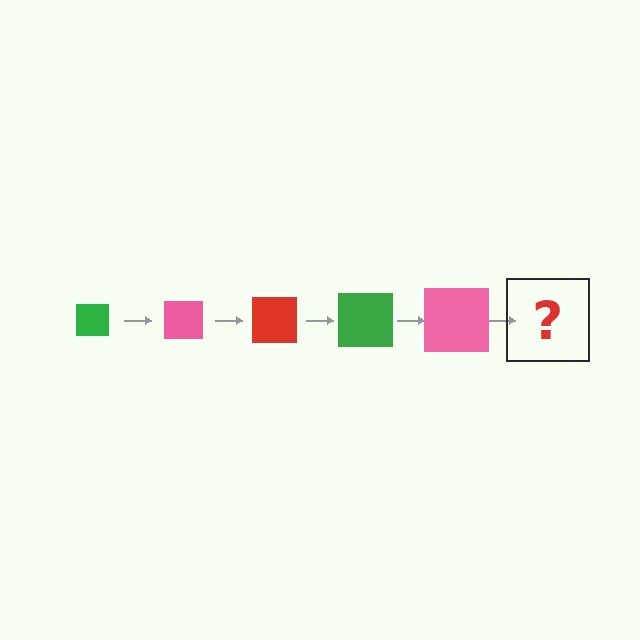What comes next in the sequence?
The next element should be a red square, larger than the previous one.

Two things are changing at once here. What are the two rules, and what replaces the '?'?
The two rules are that the square grows larger each step and the color cycles through green, pink, and red. The '?' should be a red square, larger than the previous one.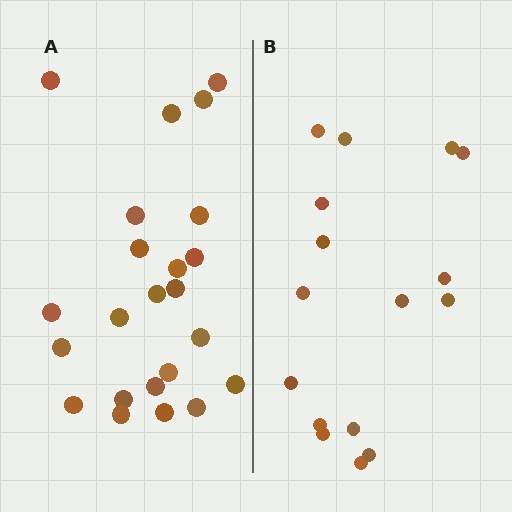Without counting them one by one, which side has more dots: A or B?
Region A (the left region) has more dots.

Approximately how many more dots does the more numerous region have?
Region A has roughly 8 or so more dots than region B.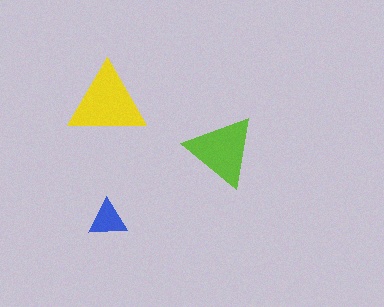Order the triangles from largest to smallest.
the yellow one, the lime one, the blue one.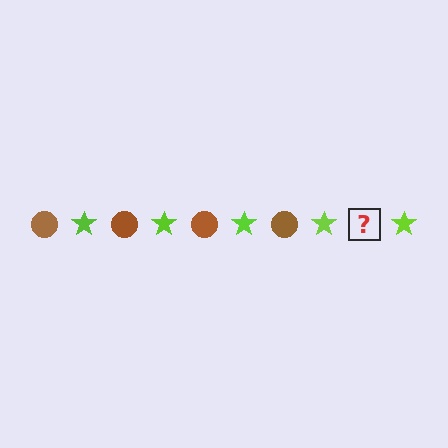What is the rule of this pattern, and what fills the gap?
The rule is that the pattern alternates between brown circle and lime star. The gap should be filled with a brown circle.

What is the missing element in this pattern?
The missing element is a brown circle.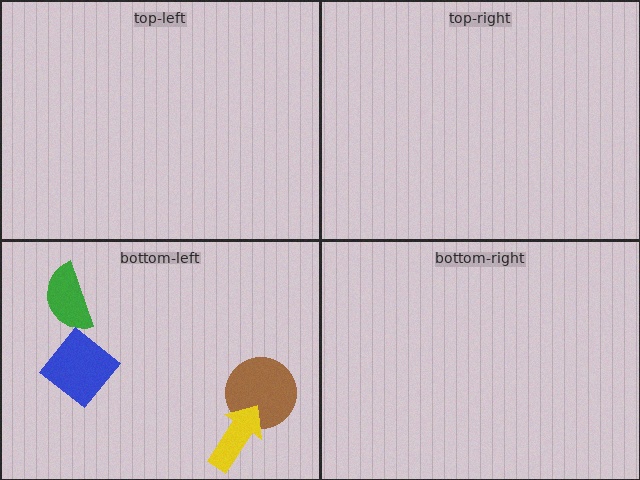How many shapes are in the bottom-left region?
4.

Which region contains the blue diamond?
The bottom-left region.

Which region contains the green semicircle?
The bottom-left region.